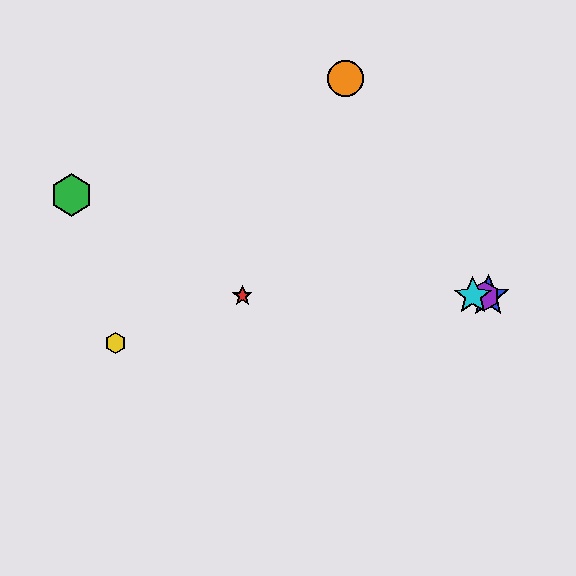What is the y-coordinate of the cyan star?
The cyan star is at y≈296.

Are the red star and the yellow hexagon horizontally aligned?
No, the red star is at y≈296 and the yellow hexagon is at y≈343.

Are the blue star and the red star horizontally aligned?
Yes, both are at y≈296.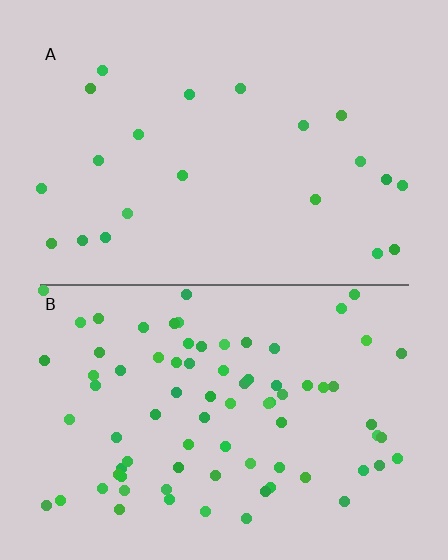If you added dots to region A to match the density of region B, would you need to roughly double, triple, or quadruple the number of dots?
Approximately quadruple.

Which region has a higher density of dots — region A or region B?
B (the bottom).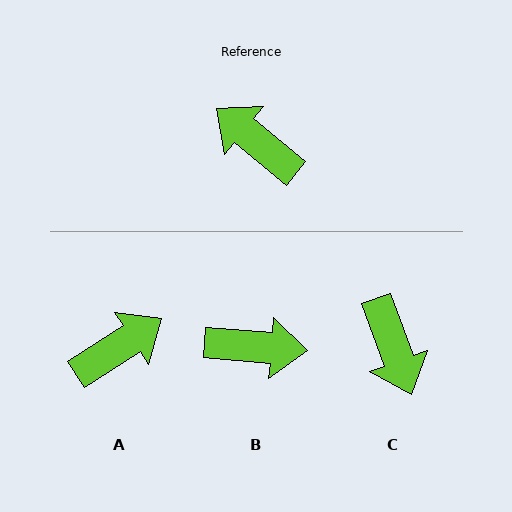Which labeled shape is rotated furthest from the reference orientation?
C, about 149 degrees away.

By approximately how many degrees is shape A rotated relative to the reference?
Approximately 108 degrees clockwise.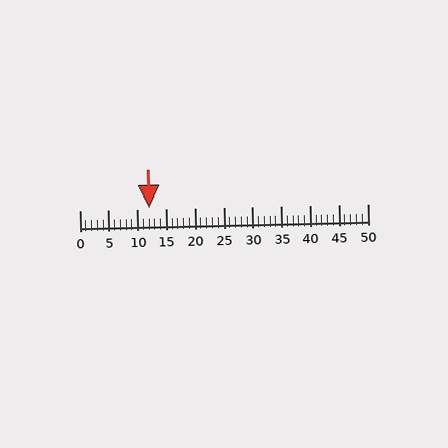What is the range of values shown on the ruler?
The ruler shows values from 0 to 50.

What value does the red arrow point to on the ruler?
The red arrow points to approximately 12.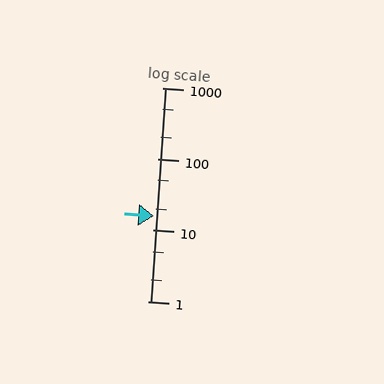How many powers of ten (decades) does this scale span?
The scale spans 3 decades, from 1 to 1000.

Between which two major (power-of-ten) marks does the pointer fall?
The pointer is between 10 and 100.